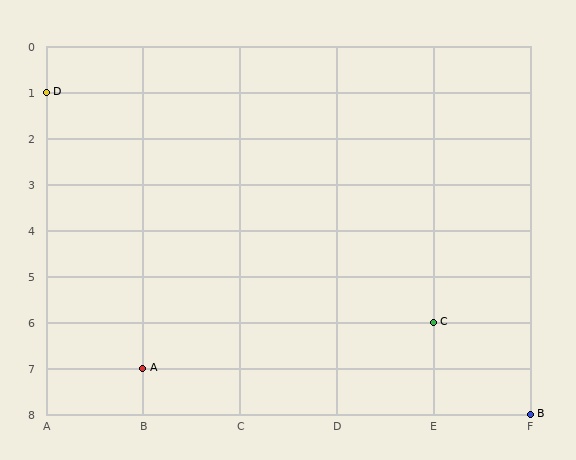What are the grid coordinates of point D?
Point D is at grid coordinates (A, 1).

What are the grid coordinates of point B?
Point B is at grid coordinates (F, 8).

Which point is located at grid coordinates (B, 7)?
Point A is at (B, 7).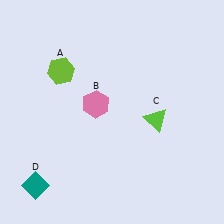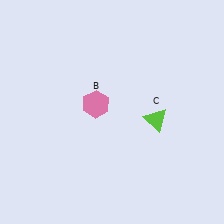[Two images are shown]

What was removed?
The lime hexagon (A), the teal diamond (D) were removed in Image 2.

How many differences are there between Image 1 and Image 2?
There are 2 differences between the two images.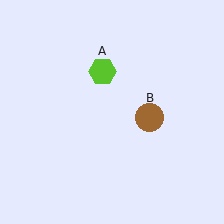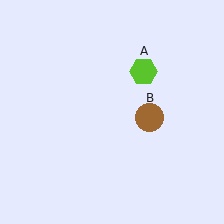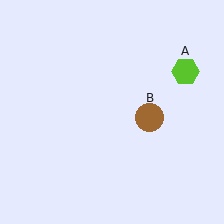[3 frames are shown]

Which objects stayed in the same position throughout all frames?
Brown circle (object B) remained stationary.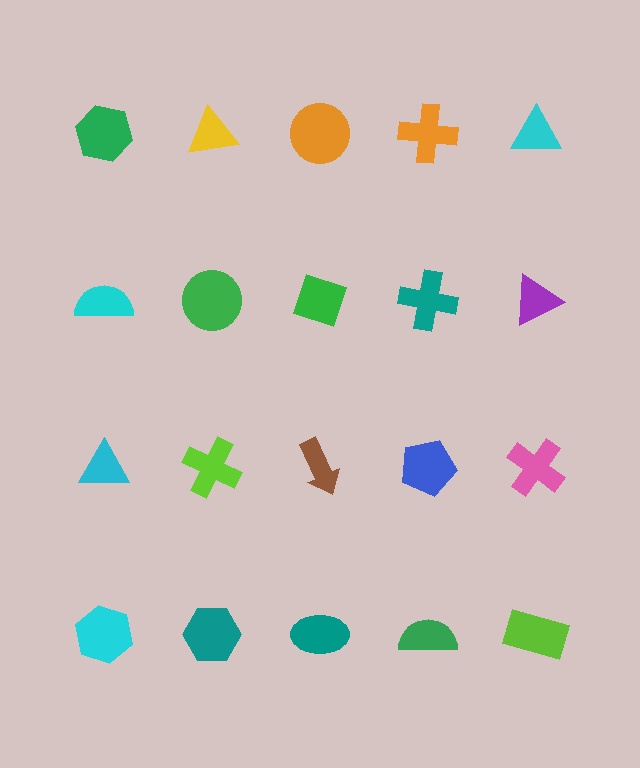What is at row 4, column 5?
A lime rectangle.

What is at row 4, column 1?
A cyan hexagon.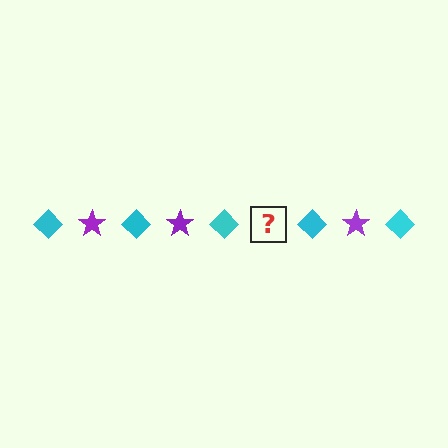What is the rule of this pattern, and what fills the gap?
The rule is that the pattern alternates between cyan diamond and purple star. The gap should be filled with a purple star.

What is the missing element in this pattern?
The missing element is a purple star.